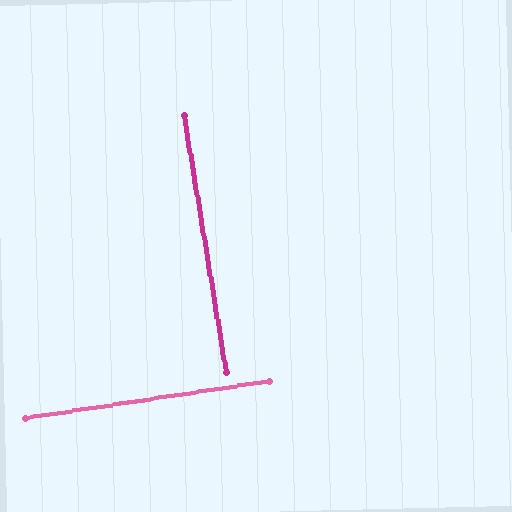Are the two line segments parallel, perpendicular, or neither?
Perpendicular — they meet at approximately 89°.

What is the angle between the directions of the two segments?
Approximately 89 degrees.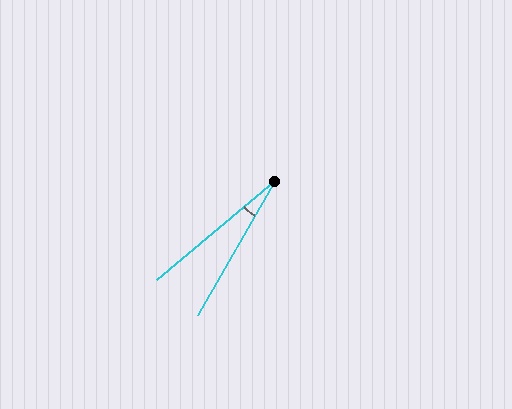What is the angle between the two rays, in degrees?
Approximately 20 degrees.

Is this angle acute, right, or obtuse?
It is acute.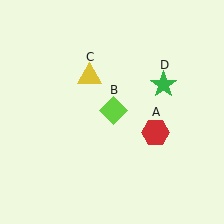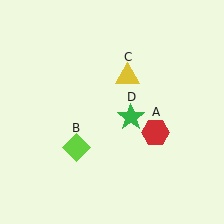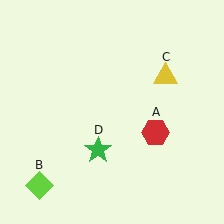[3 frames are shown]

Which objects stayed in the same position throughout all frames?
Red hexagon (object A) remained stationary.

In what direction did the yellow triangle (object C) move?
The yellow triangle (object C) moved right.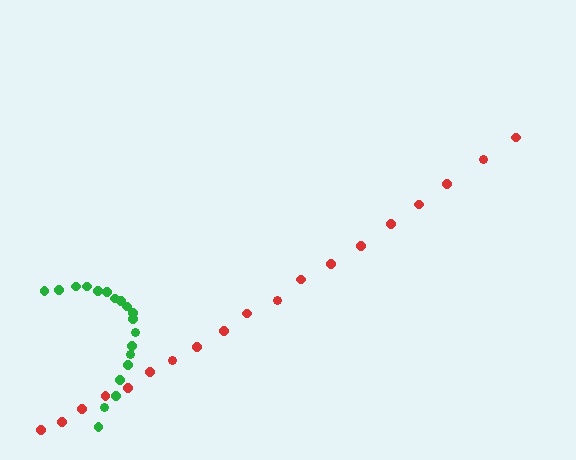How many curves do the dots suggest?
There are 2 distinct paths.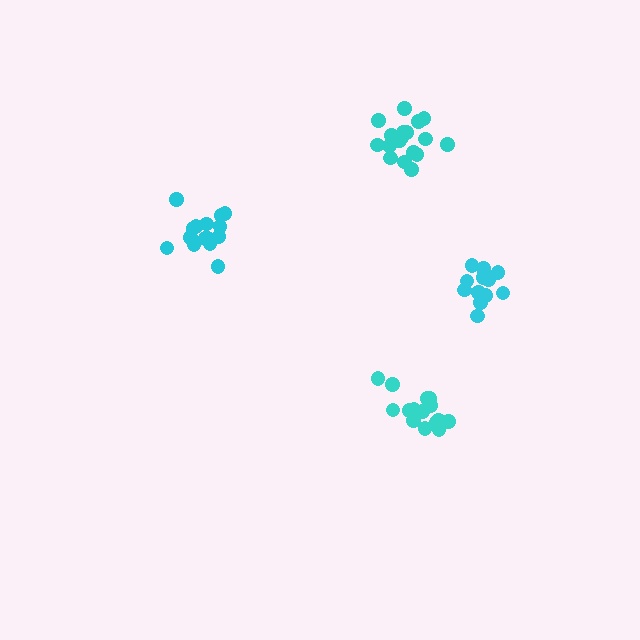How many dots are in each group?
Group 1: 16 dots, Group 2: 13 dots, Group 3: 18 dots, Group 4: 15 dots (62 total).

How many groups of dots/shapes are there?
There are 4 groups.